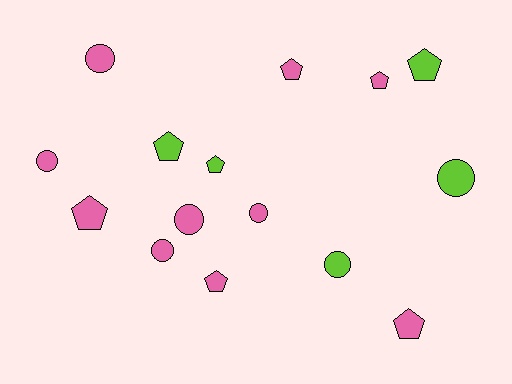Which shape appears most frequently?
Pentagon, with 8 objects.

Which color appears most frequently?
Pink, with 10 objects.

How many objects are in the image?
There are 15 objects.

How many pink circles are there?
There are 5 pink circles.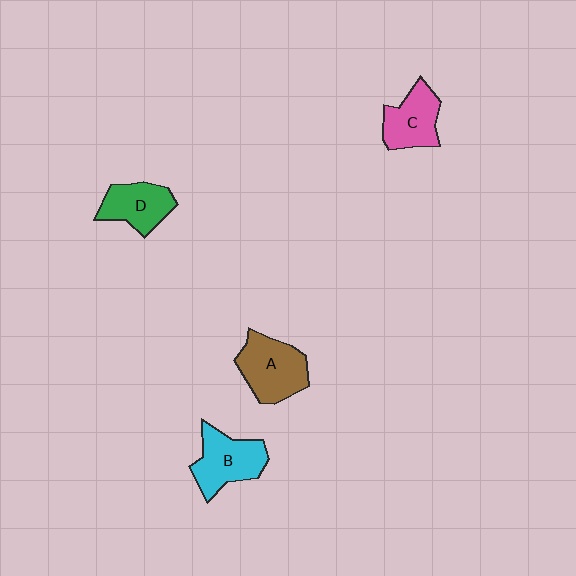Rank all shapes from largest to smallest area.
From largest to smallest: A (brown), B (cyan), C (pink), D (green).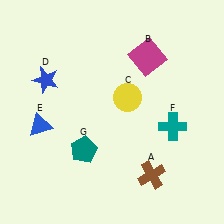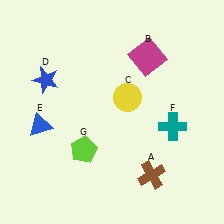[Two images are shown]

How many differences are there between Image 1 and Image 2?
There is 1 difference between the two images.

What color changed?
The pentagon (G) changed from teal in Image 1 to lime in Image 2.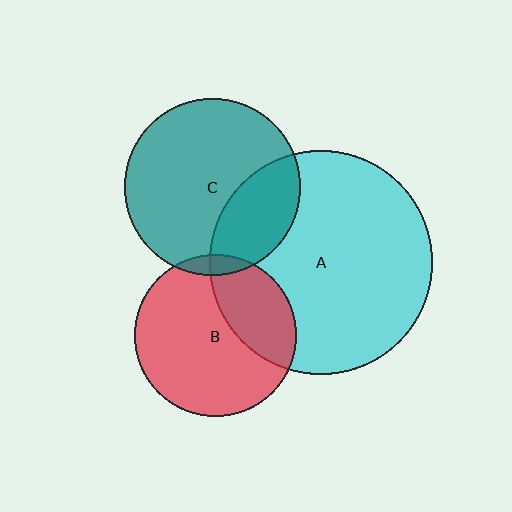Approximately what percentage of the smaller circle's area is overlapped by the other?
Approximately 30%.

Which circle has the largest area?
Circle A (cyan).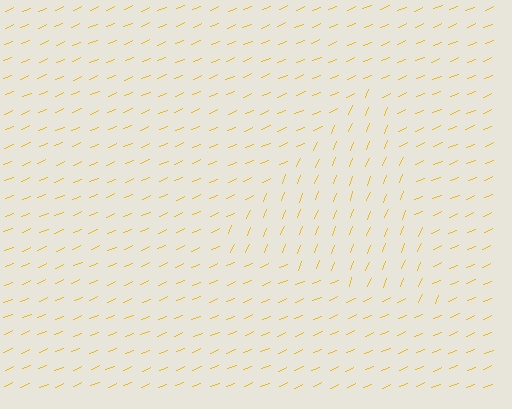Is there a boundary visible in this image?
Yes, there is a texture boundary formed by a change in line orientation.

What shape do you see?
I see a triangle.